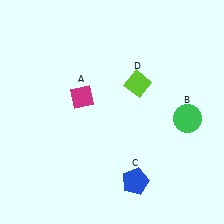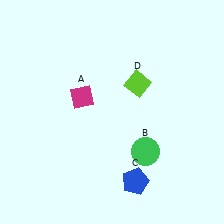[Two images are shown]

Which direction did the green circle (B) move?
The green circle (B) moved left.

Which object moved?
The green circle (B) moved left.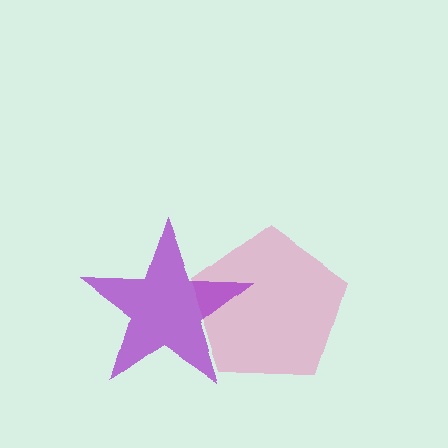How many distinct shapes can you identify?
There are 2 distinct shapes: a pink pentagon, a purple star.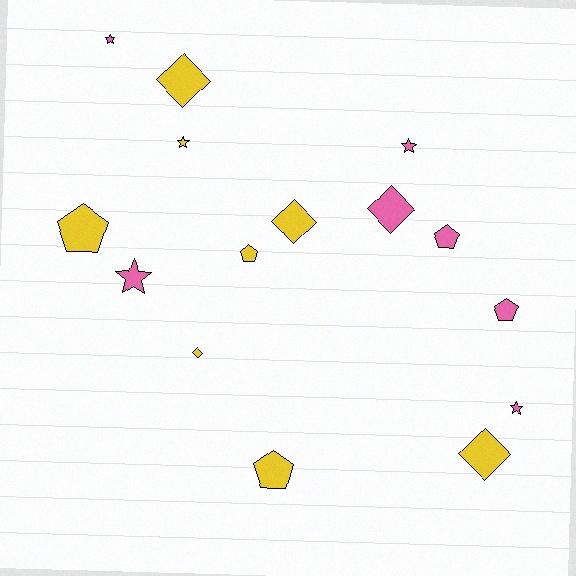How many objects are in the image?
There are 15 objects.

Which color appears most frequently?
Yellow, with 8 objects.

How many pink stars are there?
There are 4 pink stars.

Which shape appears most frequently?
Pentagon, with 5 objects.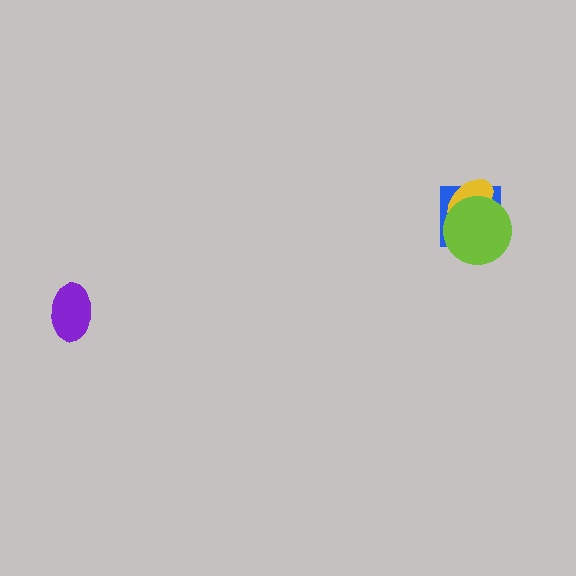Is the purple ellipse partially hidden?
No, no other shape covers it.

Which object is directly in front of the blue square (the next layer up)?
The yellow ellipse is directly in front of the blue square.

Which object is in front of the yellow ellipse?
The lime circle is in front of the yellow ellipse.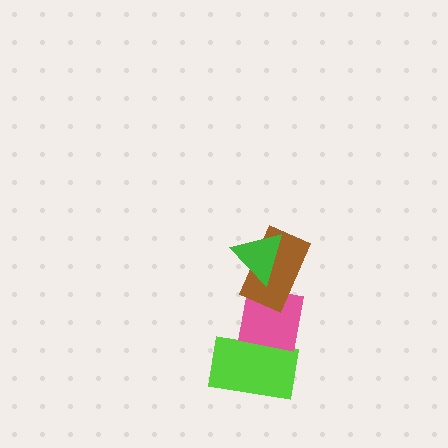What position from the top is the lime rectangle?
The lime rectangle is 4th from the top.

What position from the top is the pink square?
The pink square is 3rd from the top.